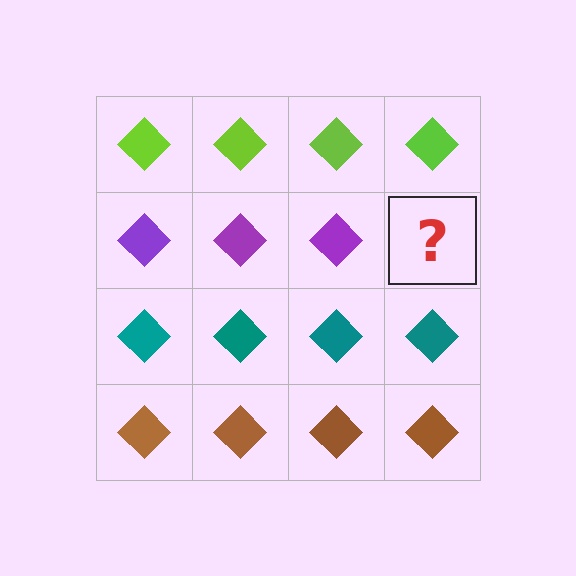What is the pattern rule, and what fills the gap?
The rule is that each row has a consistent color. The gap should be filled with a purple diamond.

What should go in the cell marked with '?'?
The missing cell should contain a purple diamond.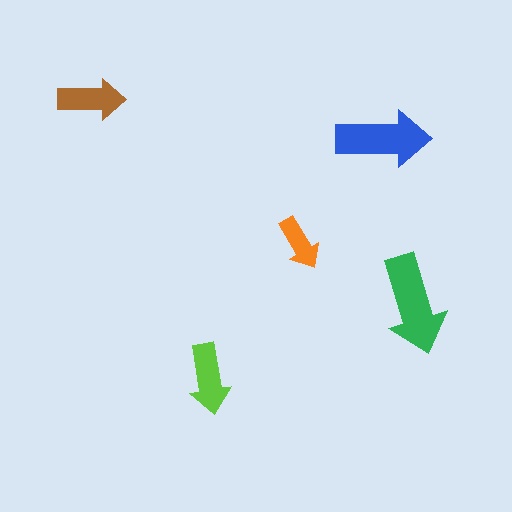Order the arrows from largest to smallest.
the green one, the blue one, the lime one, the brown one, the orange one.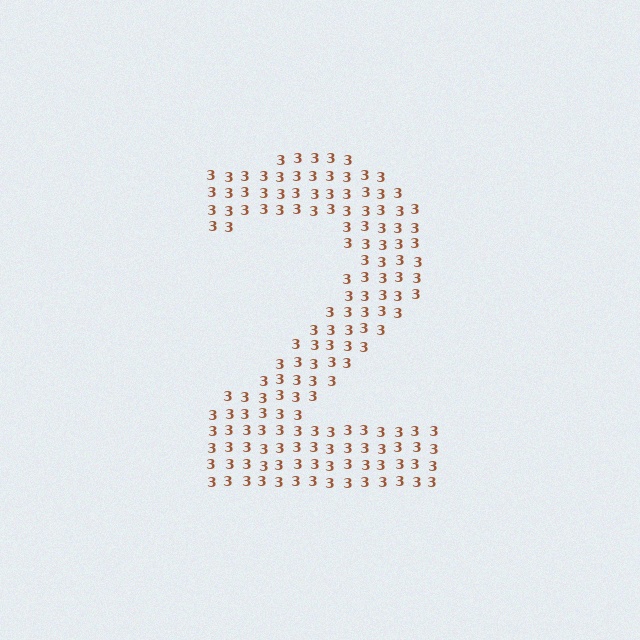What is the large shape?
The large shape is the digit 2.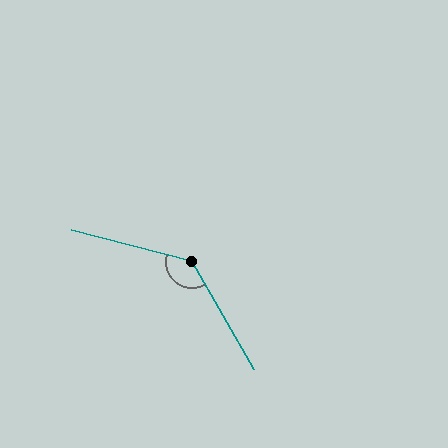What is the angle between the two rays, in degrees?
Approximately 135 degrees.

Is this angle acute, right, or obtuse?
It is obtuse.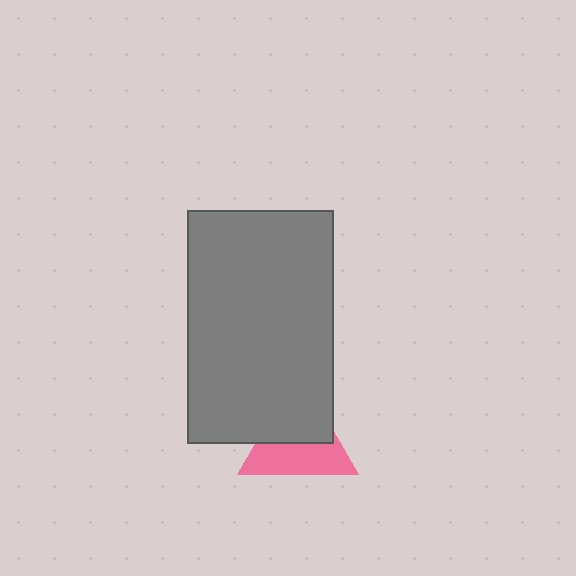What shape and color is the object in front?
The object in front is a gray rectangle.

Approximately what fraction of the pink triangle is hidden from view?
Roughly 48% of the pink triangle is hidden behind the gray rectangle.